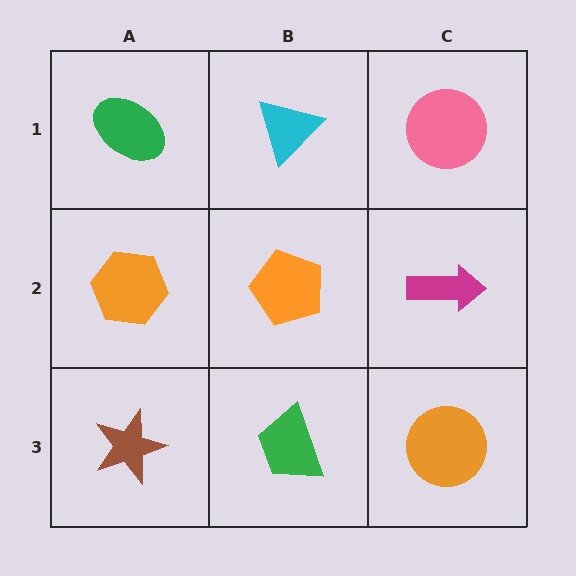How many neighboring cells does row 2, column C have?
3.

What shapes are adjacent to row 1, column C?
A magenta arrow (row 2, column C), a cyan triangle (row 1, column B).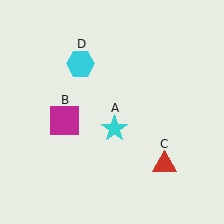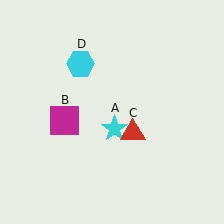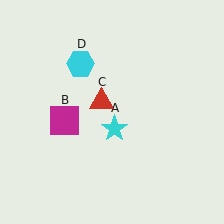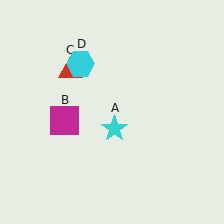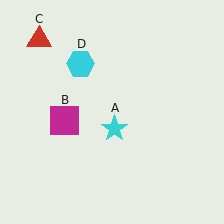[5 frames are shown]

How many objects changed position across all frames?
1 object changed position: red triangle (object C).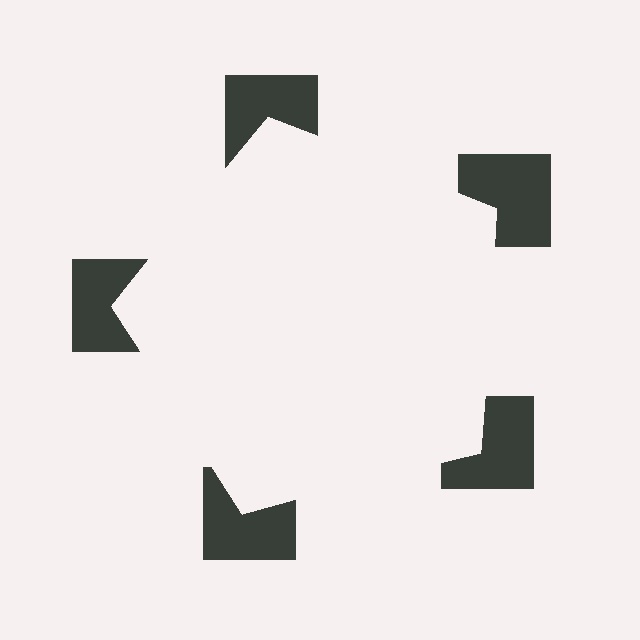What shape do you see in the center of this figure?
An illusory pentagon — its edges are inferred from the aligned wedge cuts in the notched squares, not physically drawn.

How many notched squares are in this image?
There are 5 — one at each vertex of the illusory pentagon.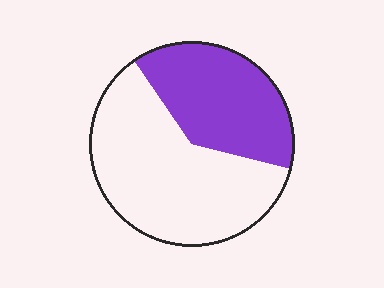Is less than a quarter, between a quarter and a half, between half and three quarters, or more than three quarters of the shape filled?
Between a quarter and a half.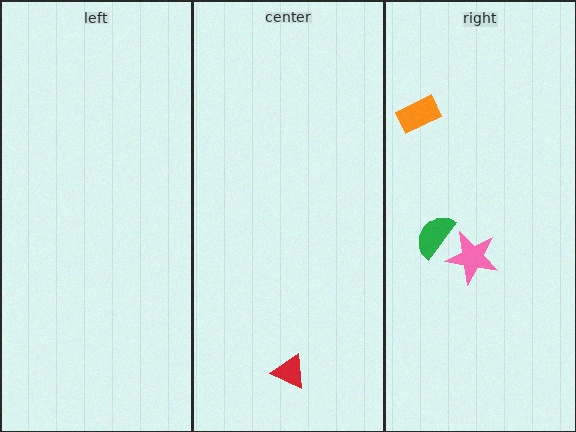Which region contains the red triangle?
The center region.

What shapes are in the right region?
The orange rectangle, the pink star, the green semicircle.